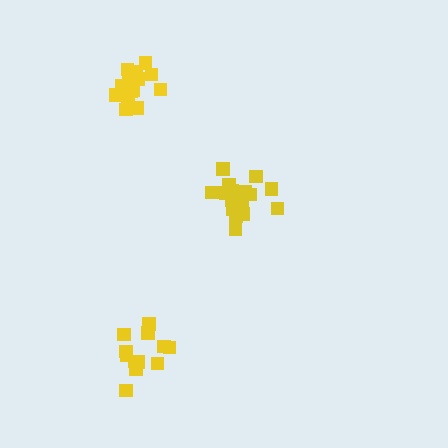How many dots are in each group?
Group 1: 17 dots, Group 2: 15 dots, Group 3: 12 dots (44 total).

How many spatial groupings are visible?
There are 3 spatial groupings.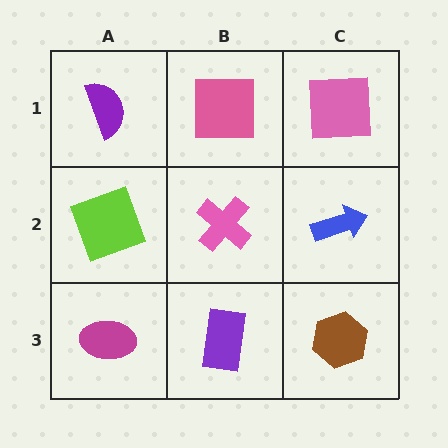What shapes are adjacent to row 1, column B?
A pink cross (row 2, column B), a purple semicircle (row 1, column A), a pink square (row 1, column C).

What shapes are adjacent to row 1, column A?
A lime square (row 2, column A), a pink square (row 1, column B).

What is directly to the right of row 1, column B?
A pink square.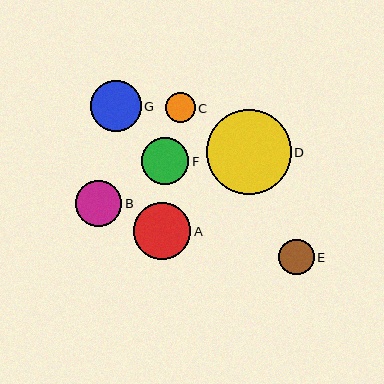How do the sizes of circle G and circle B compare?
Circle G and circle B are approximately the same size.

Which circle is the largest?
Circle D is the largest with a size of approximately 85 pixels.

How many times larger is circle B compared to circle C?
Circle B is approximately 1.5 times the size of circle C.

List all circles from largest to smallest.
From largest to smallest: D, A, G, F, B, E, C.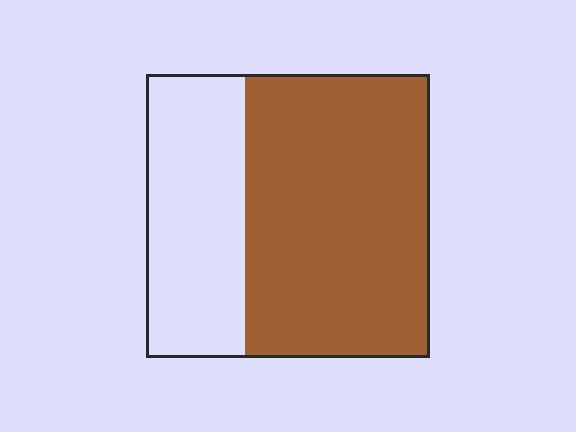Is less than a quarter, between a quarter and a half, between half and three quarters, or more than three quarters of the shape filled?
Between half and three quarters.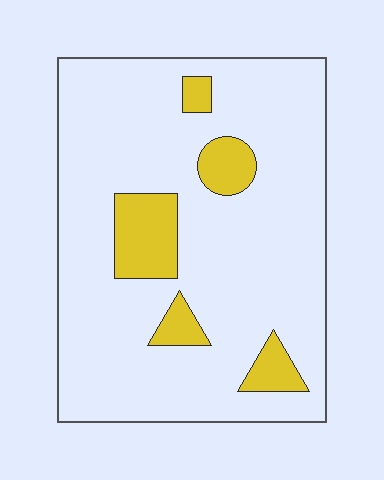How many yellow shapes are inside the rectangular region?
5.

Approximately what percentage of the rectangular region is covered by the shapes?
Approximately 15%.